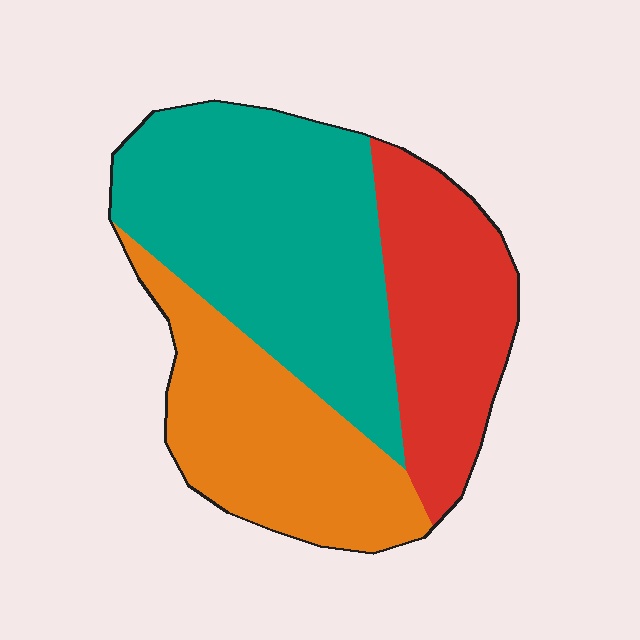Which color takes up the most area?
Teal, at roughly 45%.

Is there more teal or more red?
Teal.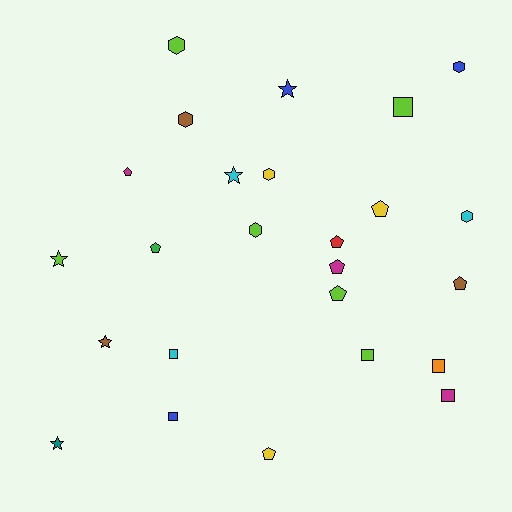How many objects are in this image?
There are 25 objects.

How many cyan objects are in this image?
There are 3 cyan objects.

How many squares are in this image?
There are 6 squares.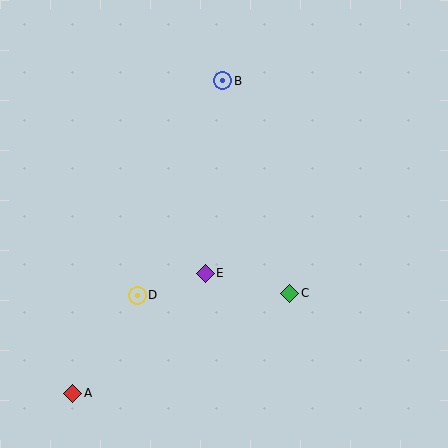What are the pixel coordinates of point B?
Point B is at (223, 81).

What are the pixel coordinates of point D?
Point D is at (137, 295).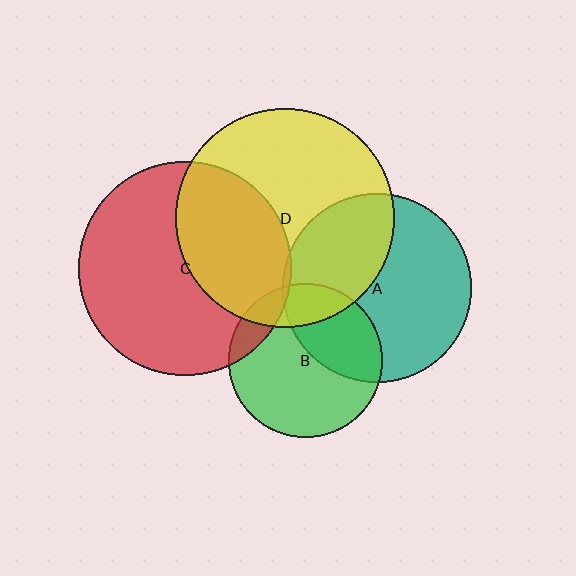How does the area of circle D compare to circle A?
Approximately 1.4 times.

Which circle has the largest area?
Circle D (yellow).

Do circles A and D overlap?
Yes.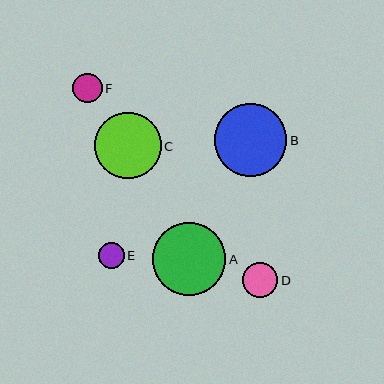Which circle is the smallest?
Circle E is the smallest with a size of approximately 25 pixels.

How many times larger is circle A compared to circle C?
Circle A is approximately 1.1 times the size of circle C.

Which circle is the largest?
Circle A is the largest with a size of approximately 73 pixels.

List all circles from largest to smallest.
From largest to smallest: A, B, C, D, F, E.